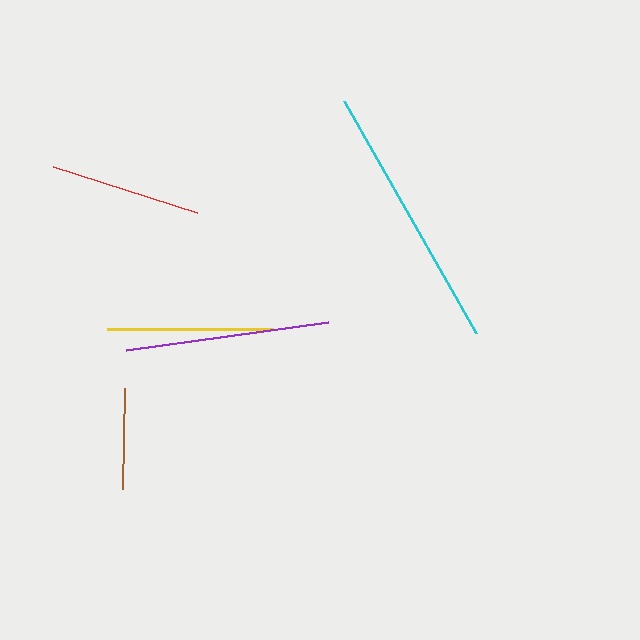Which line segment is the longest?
The cyan line is the longest at approximately 267 pixels.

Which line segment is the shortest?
The brown line is the shortest at approximately 101 pixels.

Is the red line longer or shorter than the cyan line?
The cyan line is longer than the red line.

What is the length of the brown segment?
The brown segment is approximately 101 pixels long.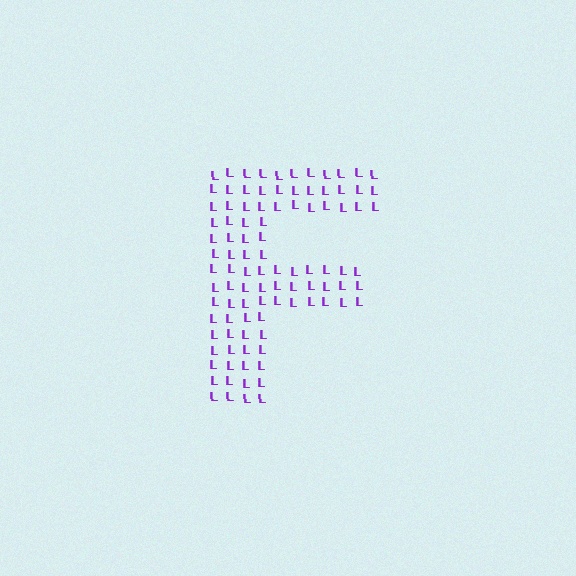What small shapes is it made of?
It is made of small letter L's.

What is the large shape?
The large shape is the letter F.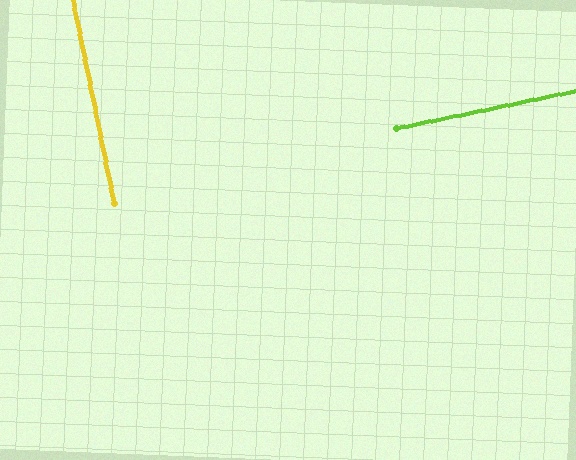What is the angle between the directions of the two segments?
Approximately 90 degrees.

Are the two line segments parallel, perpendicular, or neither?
Perpendicular — they meet at approximately 90°.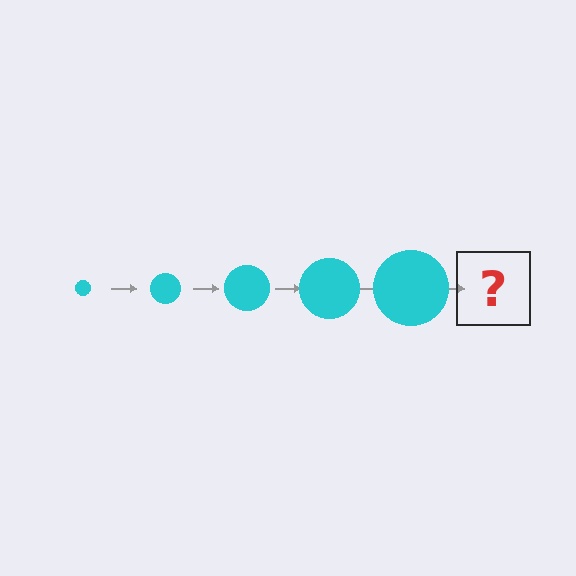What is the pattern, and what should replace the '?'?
The pattern is that the circle gets progressively larger each step. The '?' should be a cyan circle, larger than the previous one.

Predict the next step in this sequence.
The next step is a cyan circle, larger than the previous one.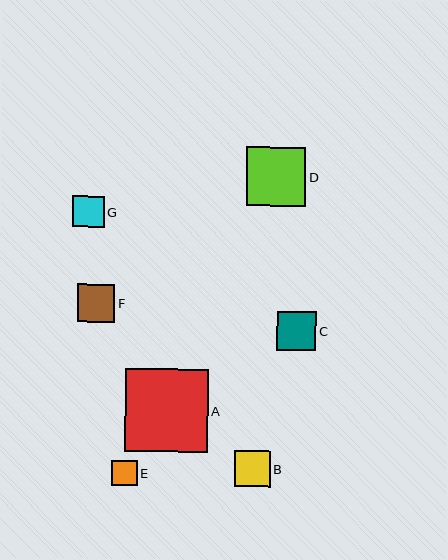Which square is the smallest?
Square E is the smallest with a size of approximately 25 pixels.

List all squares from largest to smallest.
From largest to smallest: A, D, C, F, B, G, E.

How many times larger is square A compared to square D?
Square A is approximately 1.4 times the size of square D.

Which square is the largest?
Square A is the largest with a size of approximately 83 pixels.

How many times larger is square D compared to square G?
Square D is approximately 1.9 times the size of square G.